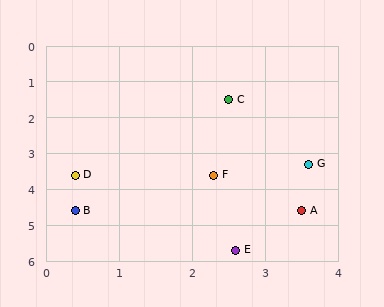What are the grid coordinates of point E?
Point E is at approximately (2.6, 5.7).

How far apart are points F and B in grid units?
Points F and B are about 2.1 grid units apart.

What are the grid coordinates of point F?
Point F is at approximately (2.3, 3.6).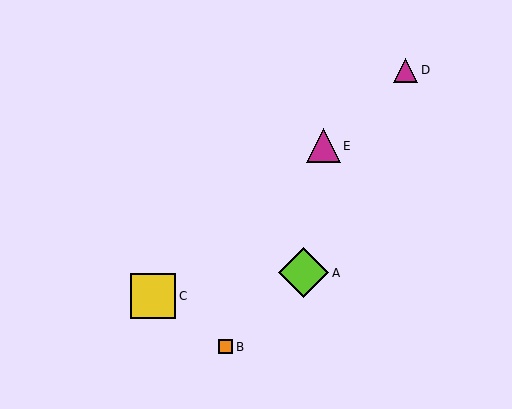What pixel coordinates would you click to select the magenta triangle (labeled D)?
Click at (406, 70) to select the magenta triangle D.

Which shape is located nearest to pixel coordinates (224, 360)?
The orange square (labeled B) at (226, 347) is nearest to that location.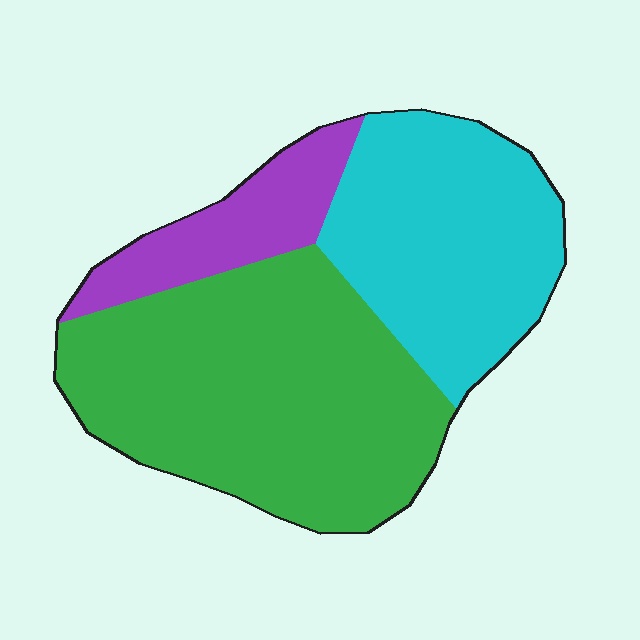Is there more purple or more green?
Green.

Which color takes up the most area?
Green, at roughly 50%.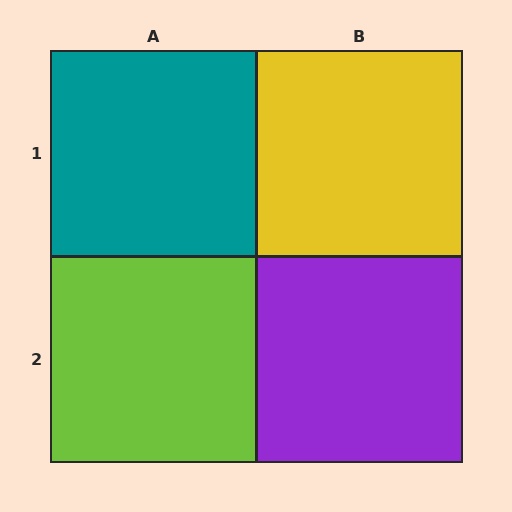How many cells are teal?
1 cell is teal.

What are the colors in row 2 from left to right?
Lime, purple.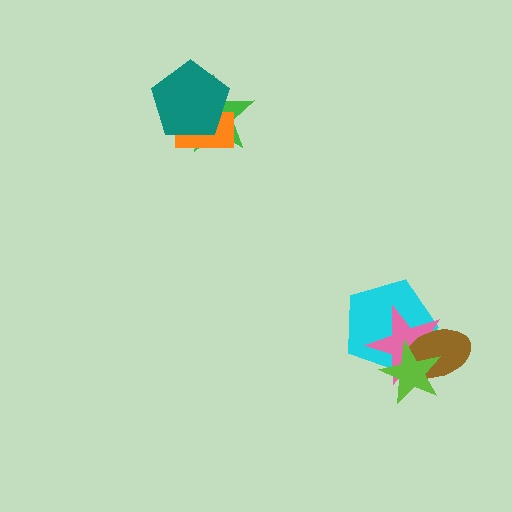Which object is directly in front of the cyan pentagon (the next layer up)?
The pink star is directly in front of the cyan pentagon.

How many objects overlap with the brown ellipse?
3 objects overlap with the brown ellipse.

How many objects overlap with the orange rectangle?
2 objects overlap with the orange rectangle.